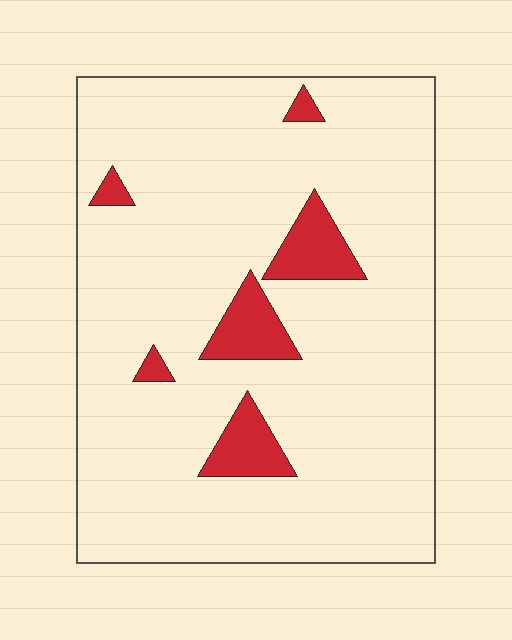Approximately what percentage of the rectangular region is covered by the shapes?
Approximately 10%.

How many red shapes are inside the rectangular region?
6.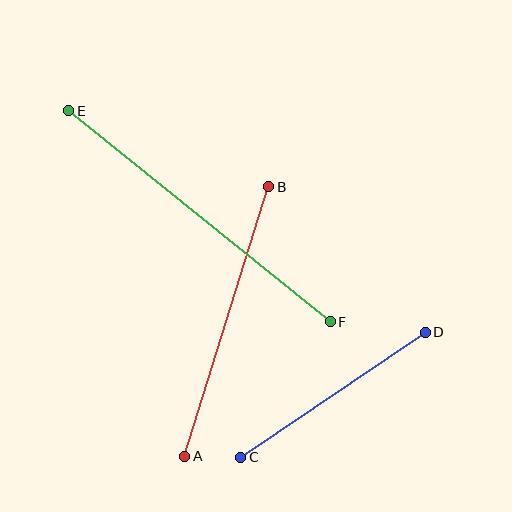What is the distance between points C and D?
The distance is approximately 223 pixels.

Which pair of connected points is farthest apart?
Points E and F are farthest apart.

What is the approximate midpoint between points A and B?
The midpoint is at approximately (227, 321) pixels.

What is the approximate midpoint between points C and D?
The midpoint is at approximately (333, 395) pixels.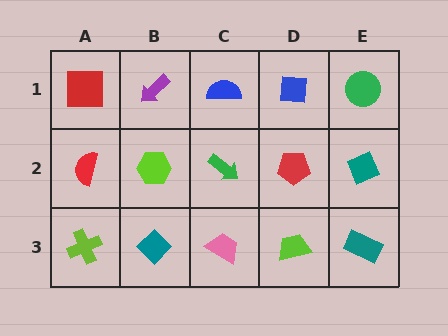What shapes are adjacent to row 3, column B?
A lime hexagon (row 2, column B), a lime cross (row 3, column A), a pink trapezoid (row 3, column C).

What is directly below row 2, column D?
A lime trapezoid.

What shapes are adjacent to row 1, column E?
A teal diamond (row 2, column E), a blue square (row 1, column D).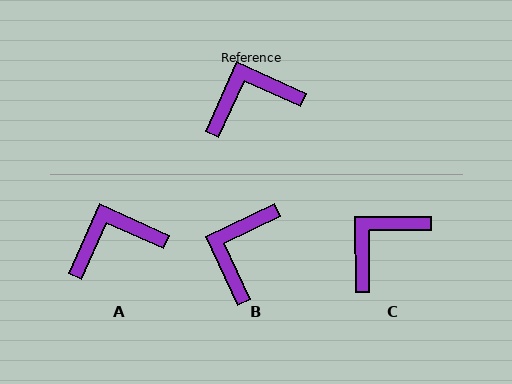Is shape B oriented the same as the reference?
No, it is off by about 50 degrees.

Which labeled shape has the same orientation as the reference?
A.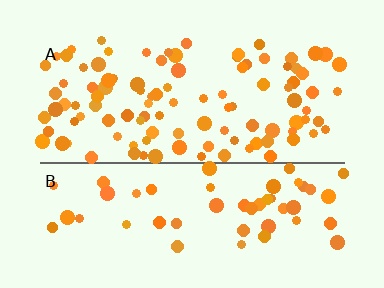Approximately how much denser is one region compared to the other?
Approximately 1.9× — region A over region B.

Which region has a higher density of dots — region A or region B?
A (the top).